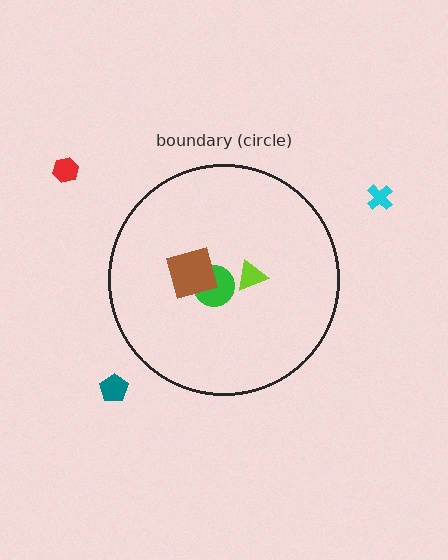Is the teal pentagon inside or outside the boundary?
Outside.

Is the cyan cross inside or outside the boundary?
Outside.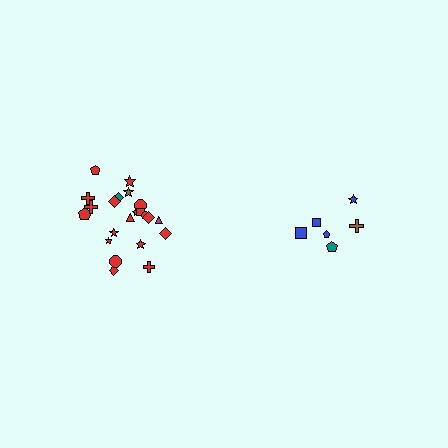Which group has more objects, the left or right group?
The left group.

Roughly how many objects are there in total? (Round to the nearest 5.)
Roughly 30 objects in total.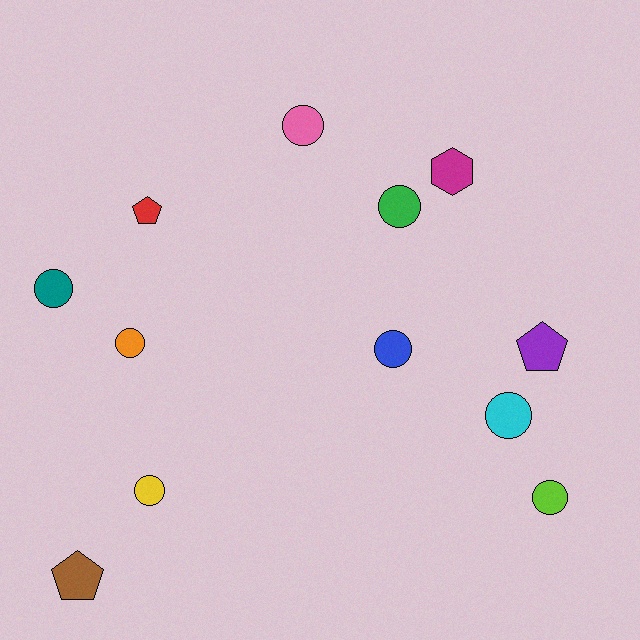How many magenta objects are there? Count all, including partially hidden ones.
There is 1 magenta object.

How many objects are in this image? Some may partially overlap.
There are 12 objects.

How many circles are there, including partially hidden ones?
There are 8 circles.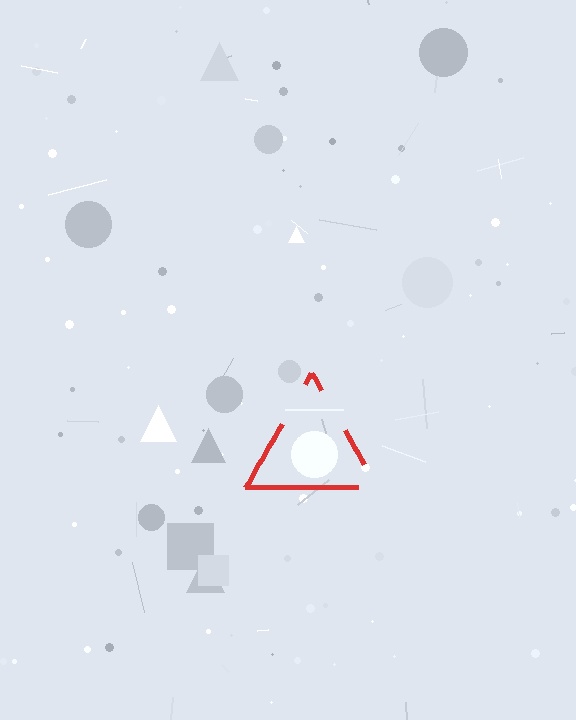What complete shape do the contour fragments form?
The contour fragments form a triangle.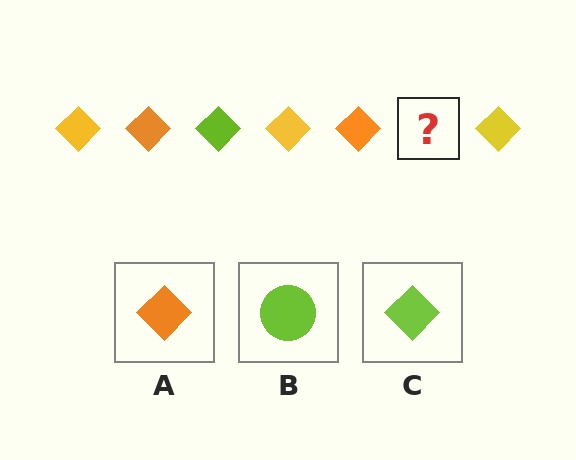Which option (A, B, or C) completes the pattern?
C.